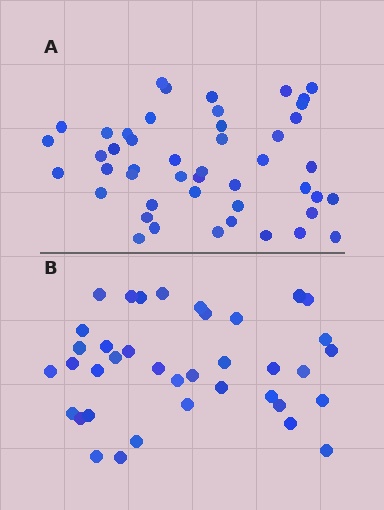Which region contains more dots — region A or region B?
Region A (the top region) has more dots.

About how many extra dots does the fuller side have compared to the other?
Region A has roughly 8 or so more dots than region B.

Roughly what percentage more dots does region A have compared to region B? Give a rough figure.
About 25% more.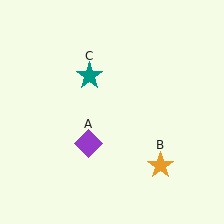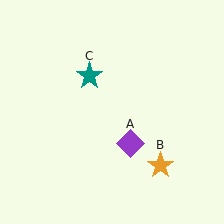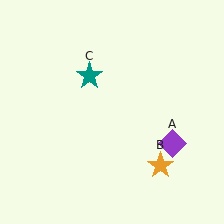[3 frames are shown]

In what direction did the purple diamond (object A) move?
The purple diamond (object A) moved right.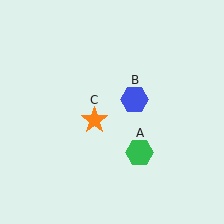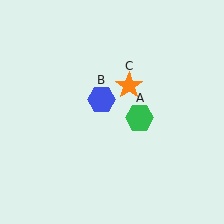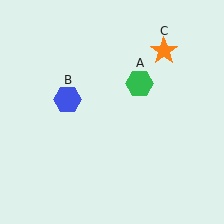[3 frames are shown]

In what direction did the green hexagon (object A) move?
The green hexagon (object A) moved up.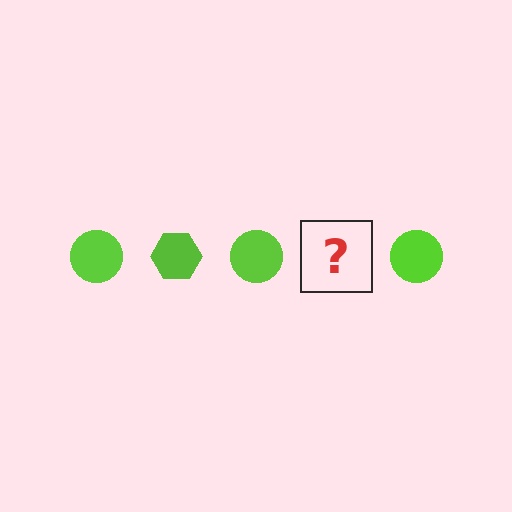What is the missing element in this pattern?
The missing element is a lime hexagon.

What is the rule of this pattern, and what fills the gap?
The rule is that the pattern cycles through circle, hexagon shapes in lime. The gap should be filled with a lime hexagon.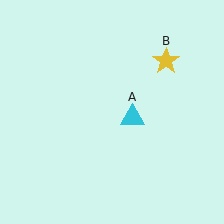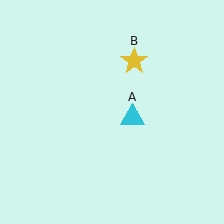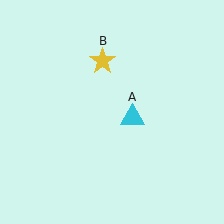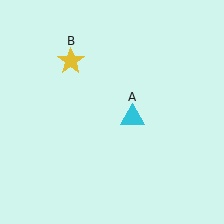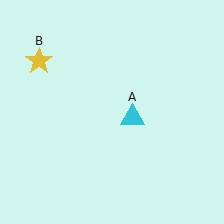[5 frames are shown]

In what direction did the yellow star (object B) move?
The yellow star (object B) moved left.